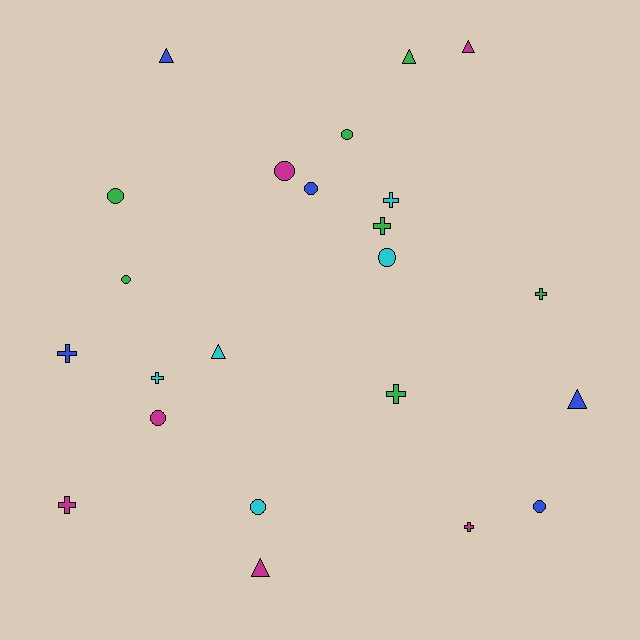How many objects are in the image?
There are 23 objects.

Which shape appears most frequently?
Circle, with 9 objects.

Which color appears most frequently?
Green, with 7 objects.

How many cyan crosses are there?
There are 2 cyan crosses.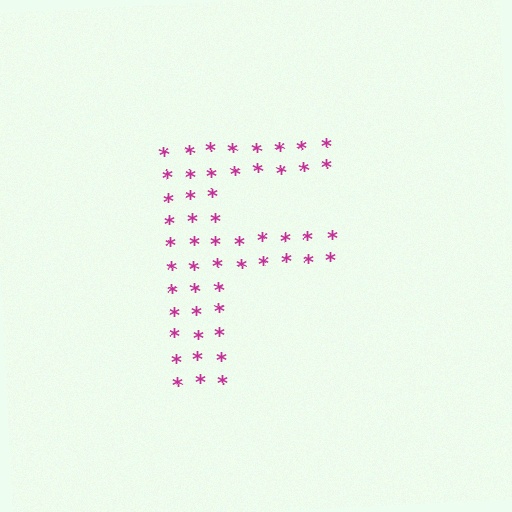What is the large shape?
The large shape is the letter F.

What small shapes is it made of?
It is made of small asterisks.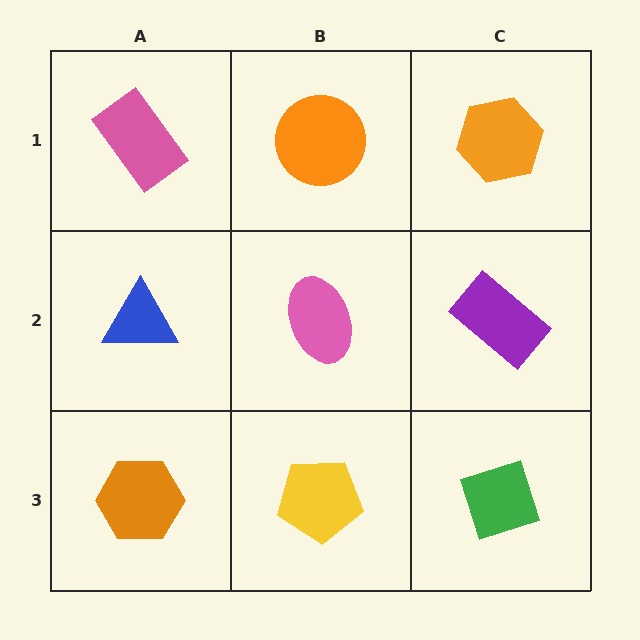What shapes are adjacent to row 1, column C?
A purple rectangle (row 2, column C), an orange circle (row 1, column B).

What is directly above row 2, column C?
An orange hexagon.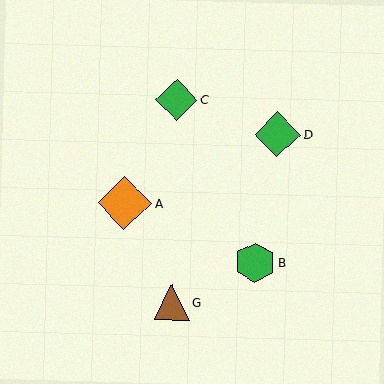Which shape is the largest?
The orange diamond (labeled A) is the largest.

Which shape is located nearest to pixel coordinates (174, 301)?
The brown triangle (labeled G) at (172, 302) is nearest to that location.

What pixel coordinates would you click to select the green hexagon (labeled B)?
Click at (255, 263) to select the green hexagon B.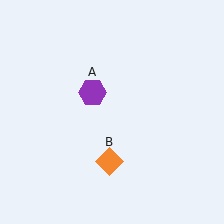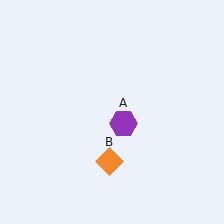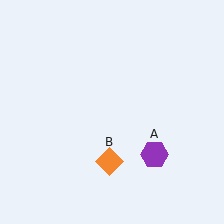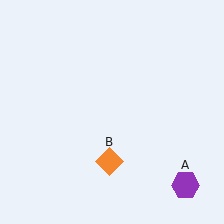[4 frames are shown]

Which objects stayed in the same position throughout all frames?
Orange diamond (object B) remained stationary.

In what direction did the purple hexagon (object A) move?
The purple hexagon (object A) moved down and to the right.